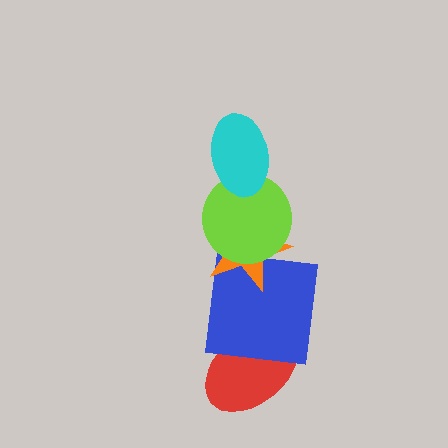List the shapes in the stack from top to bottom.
From top to bottom: the cyan ellipse, the lime circle, the orange star, the blue square, the red ellipse.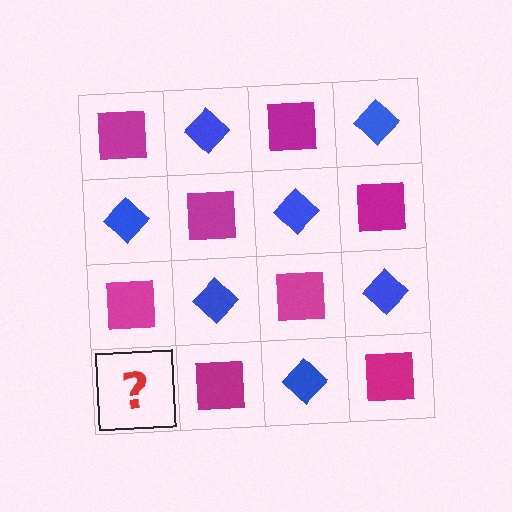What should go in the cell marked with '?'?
The missing cell should contain a blue diamond.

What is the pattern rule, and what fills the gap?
The rule is that it alternates magenta square and blue diamond in a checkerboard pattern. The gap should be filled with a blue diamond.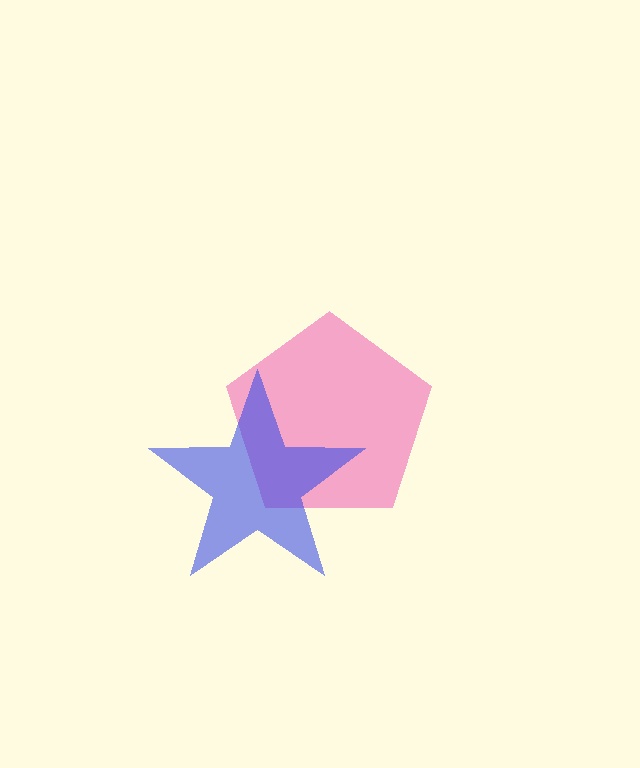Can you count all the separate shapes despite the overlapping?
Yes, there are 2 separate shapes.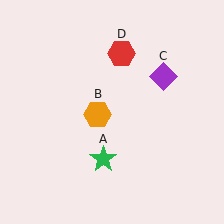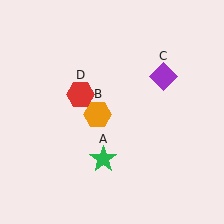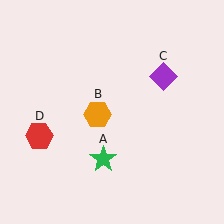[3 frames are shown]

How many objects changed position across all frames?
1 object changed position: red hexagon (object D).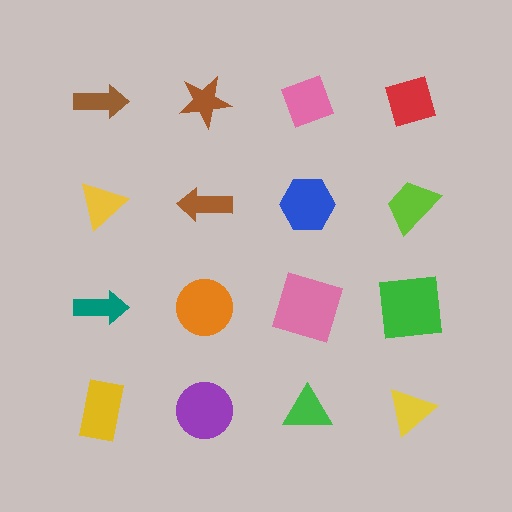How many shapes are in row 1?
4 shapes.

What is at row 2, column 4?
A lime trapezoid.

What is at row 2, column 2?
A brown arrow.